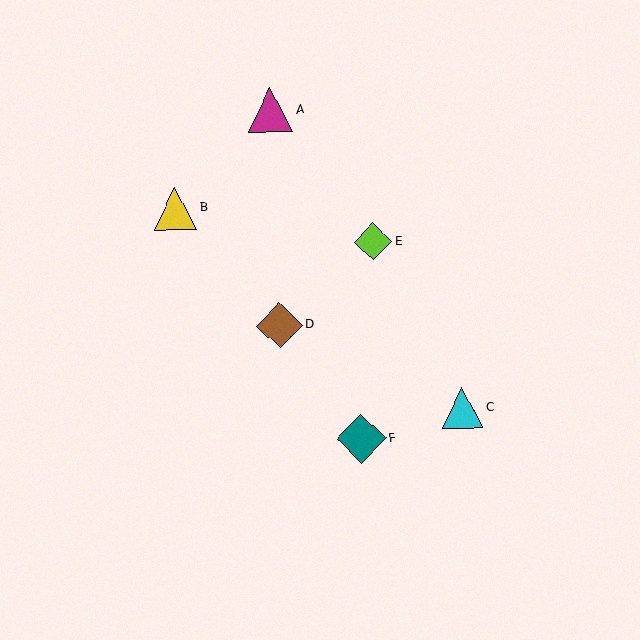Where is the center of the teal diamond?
The center of the teal diamond is at (361, 439).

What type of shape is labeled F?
Shape F is a teal diamond.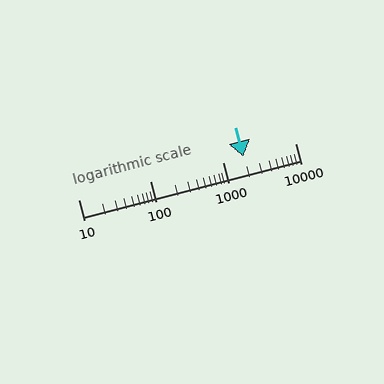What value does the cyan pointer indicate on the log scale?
The pointer indicates approximately 1900.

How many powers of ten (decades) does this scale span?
The scale spans 3 decades, from 10 to 10000.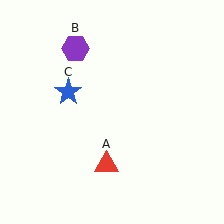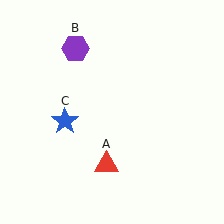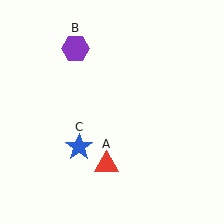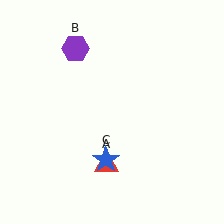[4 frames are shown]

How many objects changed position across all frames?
1 object changed position: blue star (object C).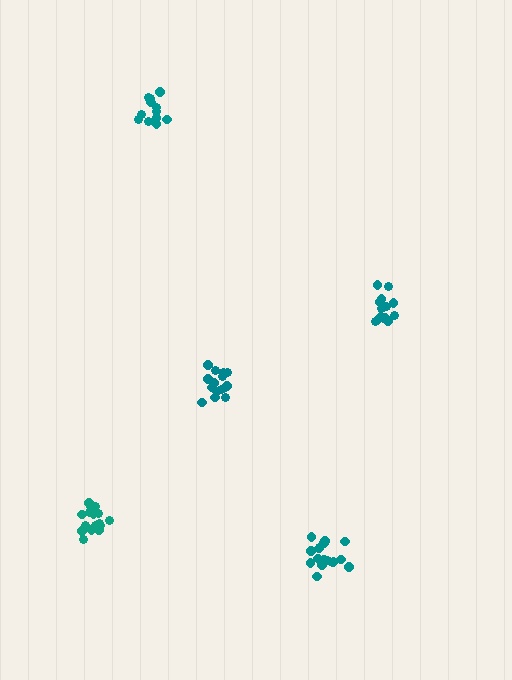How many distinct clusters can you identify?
There are 5 distinct clusters.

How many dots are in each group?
Group 1: 14 dots, Group 2: 17 dots, Group 3: 17 dots, Group 4: 15 dots, Group 5: 12 dots (75 total).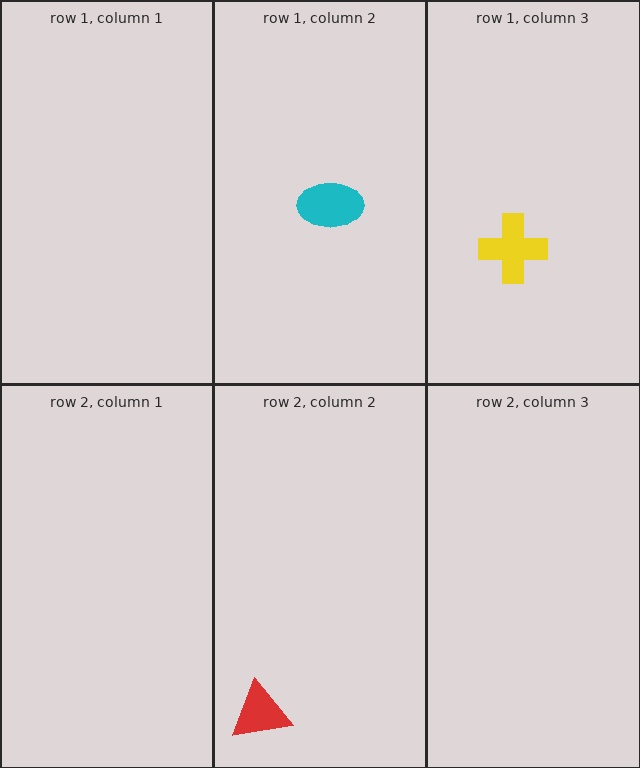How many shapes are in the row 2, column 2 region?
1.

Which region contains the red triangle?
The row 2, column 2 region.